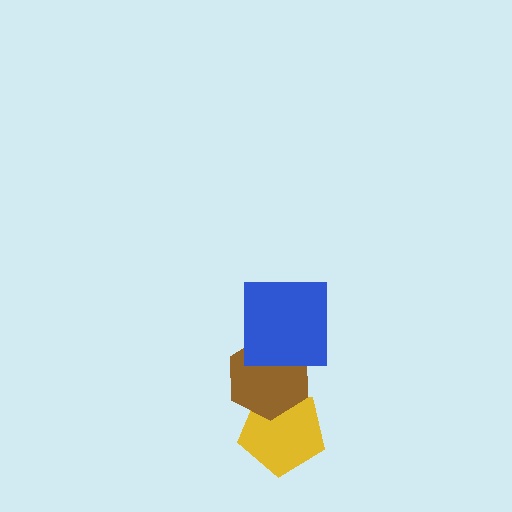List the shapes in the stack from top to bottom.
From top to bottom: the blue square, the brown hexagon, the yellow pentagon.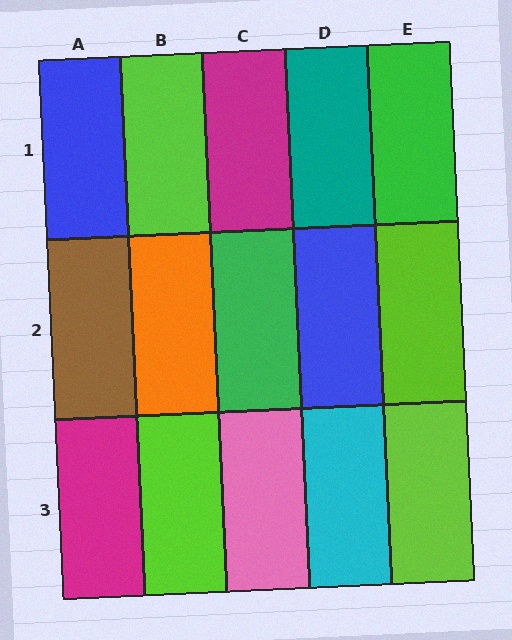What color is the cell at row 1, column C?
Magenta.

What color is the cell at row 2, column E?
Lime.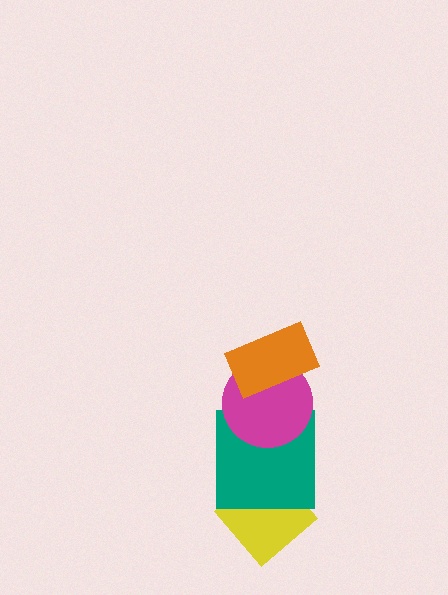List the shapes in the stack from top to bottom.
From top to bottom: the orange rectangle, the magenta circle, the teal square, the yellow diamond.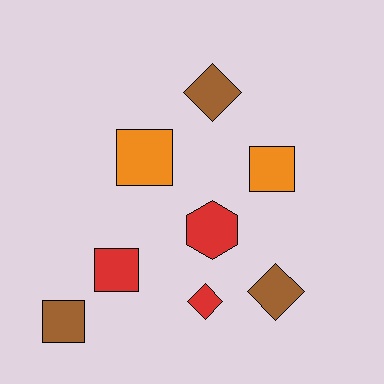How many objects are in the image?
There are 8 objects.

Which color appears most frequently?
Brown, with 3 objects.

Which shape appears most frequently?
Square, with 4 objects.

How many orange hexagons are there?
There are no orange hexagons.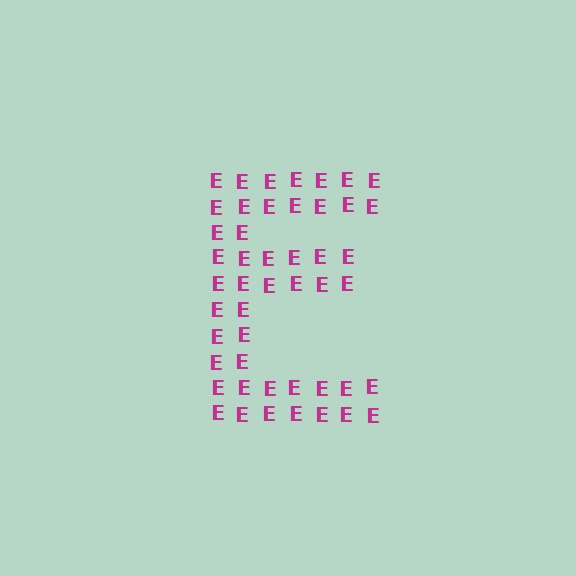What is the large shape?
The large shape is the letter E.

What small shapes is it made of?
It is made of small letter E's.